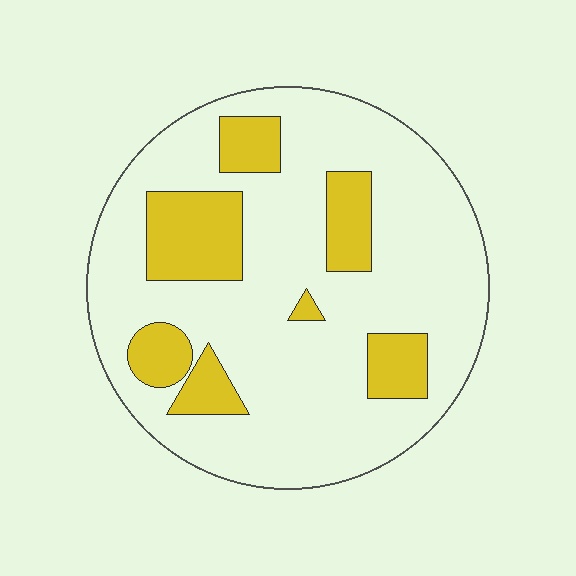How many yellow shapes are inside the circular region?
7.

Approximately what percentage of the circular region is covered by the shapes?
Approximately 20%.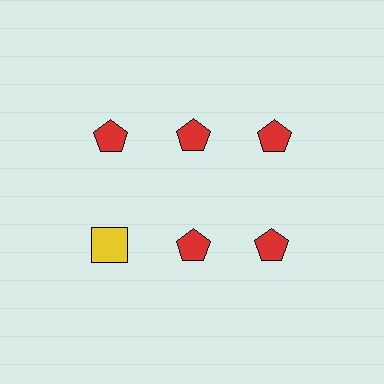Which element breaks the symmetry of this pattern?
The yellow square in the second row, leftmost column breaks the symmetry. All other shapes are red pentagons.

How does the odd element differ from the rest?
It differs in both color (yellow instead of red) and shape (square instead of pentagon).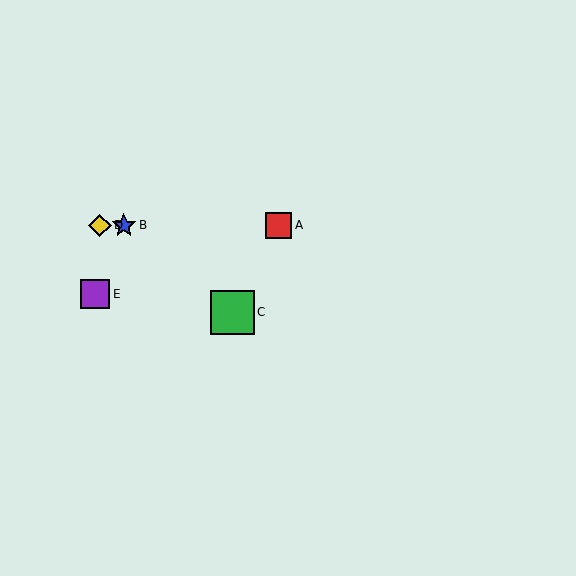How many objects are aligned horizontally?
3 objects (A, B, D) are aligned horizontally.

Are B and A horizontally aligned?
Yes, both are at y≈226.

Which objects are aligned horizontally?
Objects A, B, D are aligned horizontally.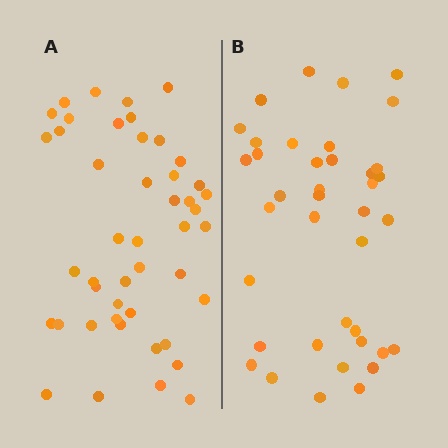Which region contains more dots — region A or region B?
Region A (the left region) has more dots.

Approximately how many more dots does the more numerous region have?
Region A has roughly 8 or so more dots than region B.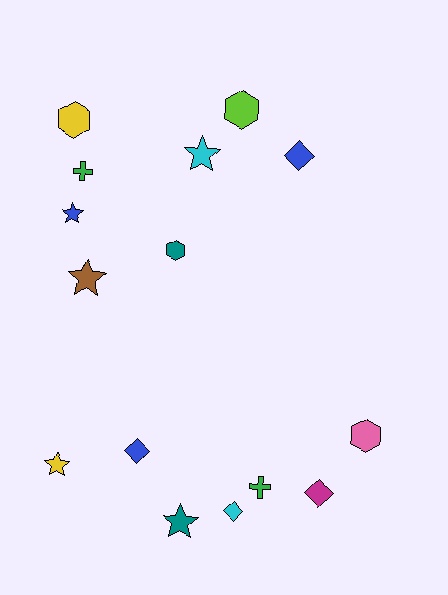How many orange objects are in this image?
There are no orange objects.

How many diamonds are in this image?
There are 4 diamonds.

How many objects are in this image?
There are 15 objects.